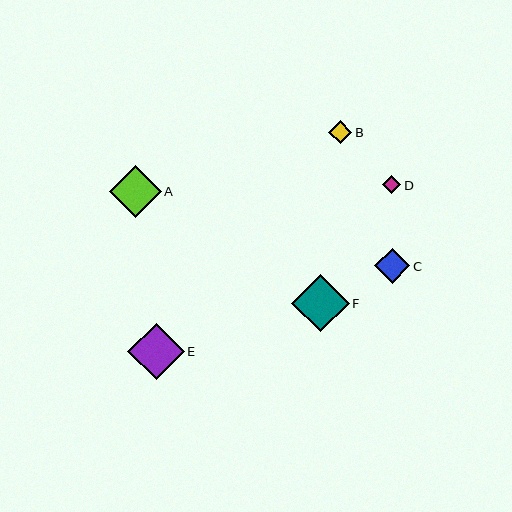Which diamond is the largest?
Diamond F is the largest with a size of approximately 58 pixels.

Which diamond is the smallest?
Diamond D is the smallest with a size of approximately 18 pixels.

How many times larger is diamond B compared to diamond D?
Diamond B is approximately 1.3 times the size of diamond D.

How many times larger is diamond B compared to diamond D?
Diamond B is approximately 1.3 times the size of diamond D.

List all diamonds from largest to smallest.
From largest to smallest: F, E, A, C, B, D.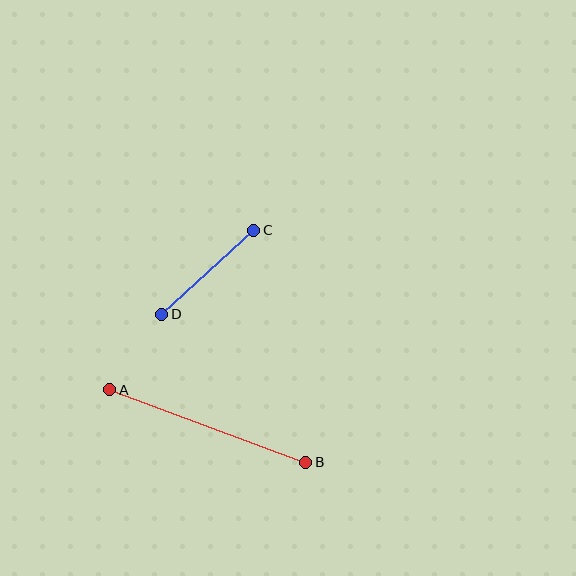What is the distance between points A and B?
The distance is approximately 209 pixels.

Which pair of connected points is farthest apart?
Points A and B are farthest apart.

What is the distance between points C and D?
The distance is approximately 125 pixels.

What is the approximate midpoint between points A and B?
The midpoint is at approximately (208, 426) pixels.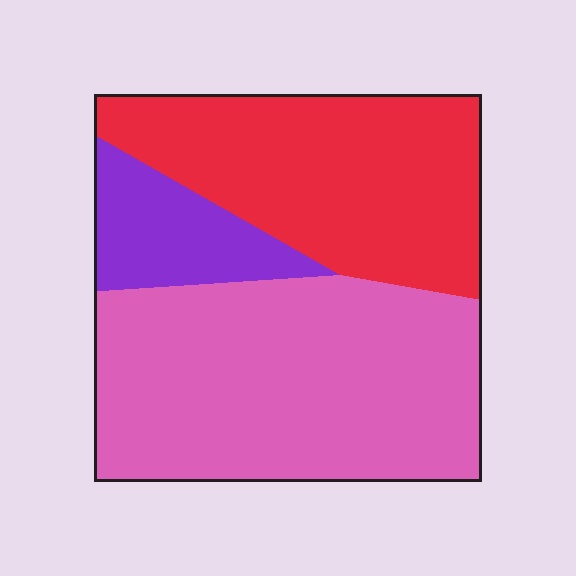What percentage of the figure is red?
Red covers about 35% of the figure.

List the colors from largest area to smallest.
From largest to smallest: pink, red, purple.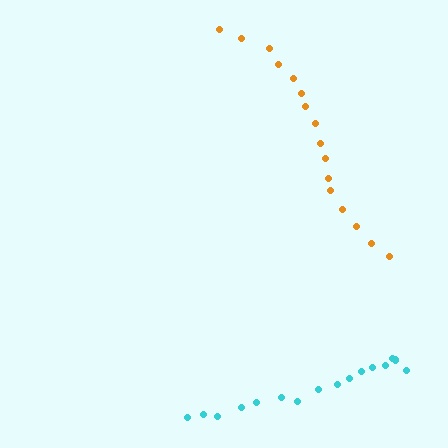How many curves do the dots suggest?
There are 2 distinct paths.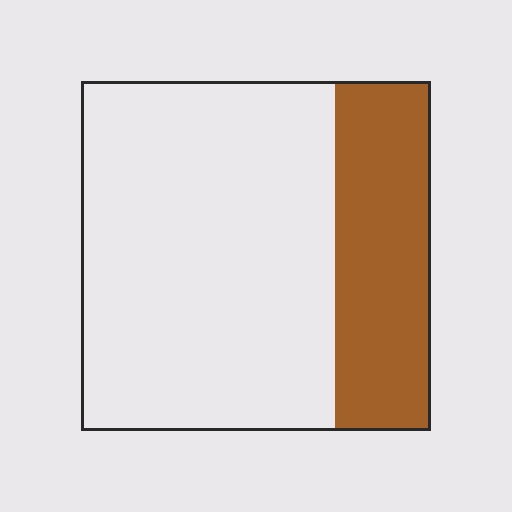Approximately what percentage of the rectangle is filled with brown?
Approximately 25%.